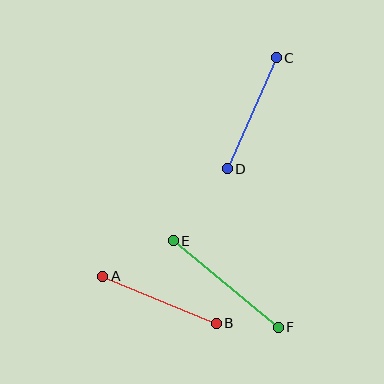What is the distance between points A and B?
The distance is approximately 123 pixels.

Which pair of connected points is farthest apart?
Points E and F are farthest apart.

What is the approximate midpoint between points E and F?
The midpoint is at approximately (226, 284) pixels.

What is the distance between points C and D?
The distance is approximately 121 pixels.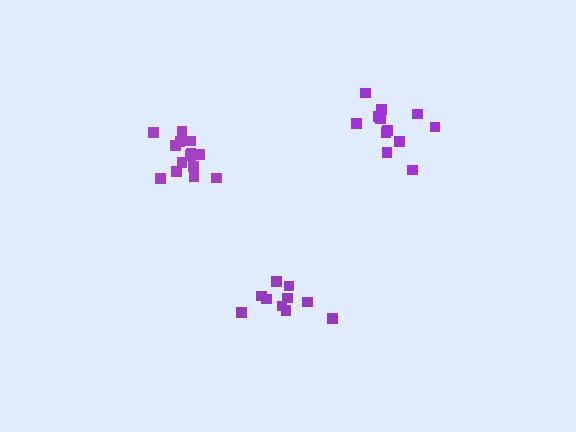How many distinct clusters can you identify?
There are 3 distinct clusters.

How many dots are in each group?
Group 1: 10 dots, Group 2: 12 dots, Group 3: 14 dots (36 total).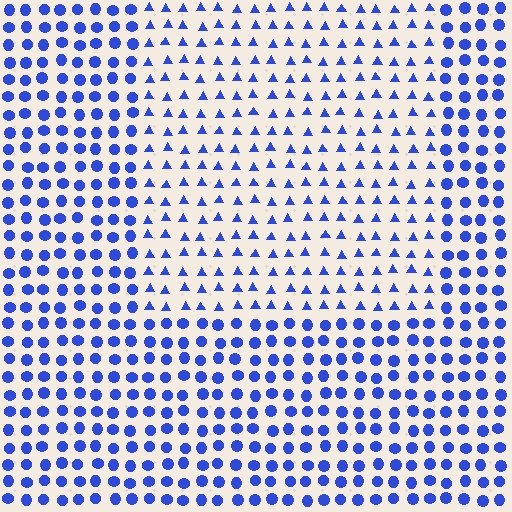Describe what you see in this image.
The image is filled with small blue elements arranged in a uniform grid. A rectangle-shaped region contains triangles, while the surrounding area contains circles. The boundary is defined purely by the change in element shape.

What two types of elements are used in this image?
The image uses triangles inside the rectangle region and circles outside it.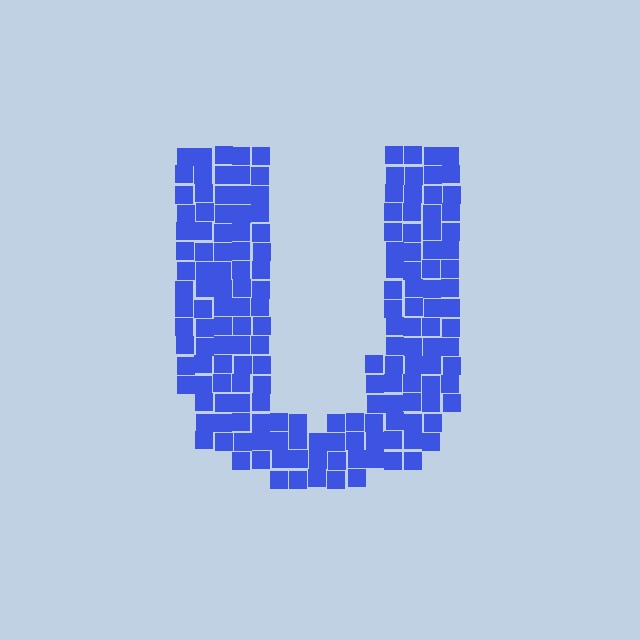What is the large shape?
The large shape is the letter U.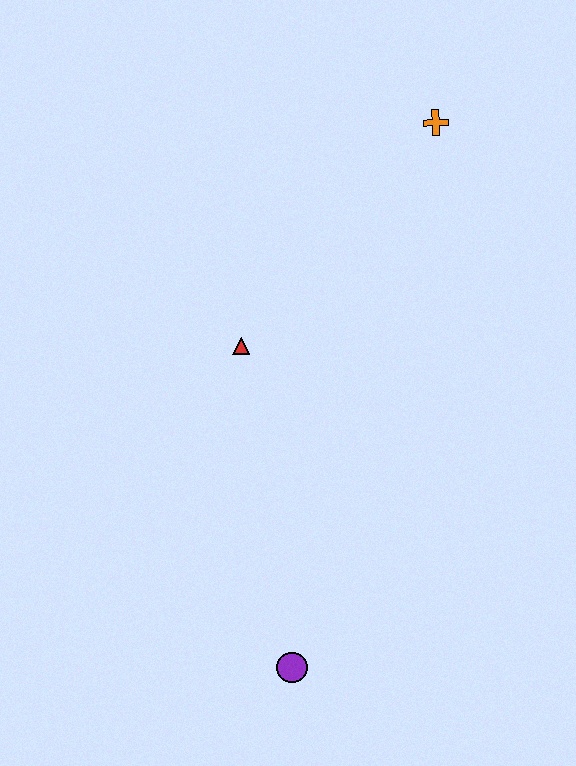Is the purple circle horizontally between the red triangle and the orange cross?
Yes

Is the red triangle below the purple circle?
No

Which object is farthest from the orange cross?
The purple circle is farthest from the orange cross.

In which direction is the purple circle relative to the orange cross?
The purple circle is below the orange cross.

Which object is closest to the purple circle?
The red triangle is closest to the purple circle.